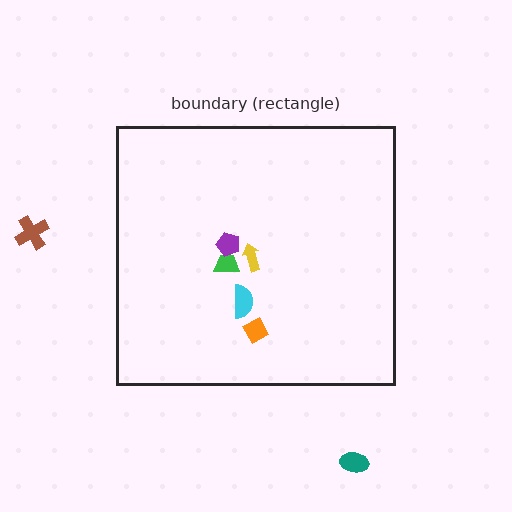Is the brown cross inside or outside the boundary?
Outside.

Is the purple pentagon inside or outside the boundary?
Inside.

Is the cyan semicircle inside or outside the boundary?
Inside.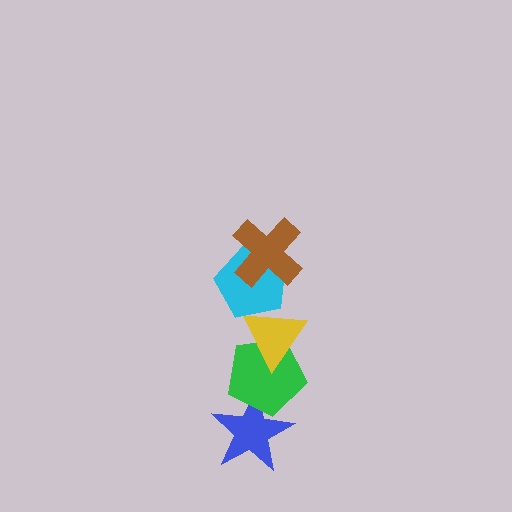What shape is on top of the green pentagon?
The yellow triangle is on top of the green pentagon.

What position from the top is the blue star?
The blue star is 5th from the top.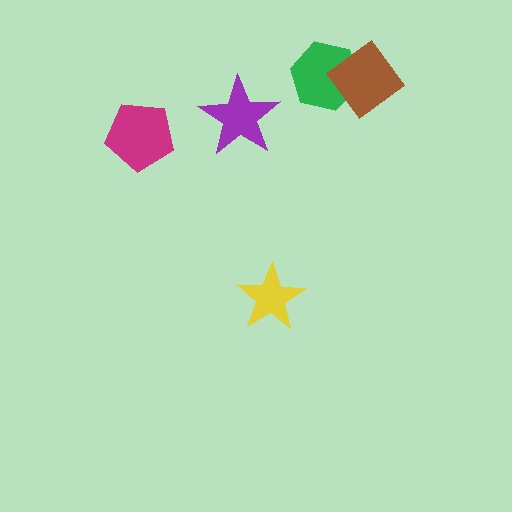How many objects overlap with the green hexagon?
1 object overlaps with the green hexagon.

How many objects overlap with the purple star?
0 objects overlap with the purple star.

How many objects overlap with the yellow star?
0 objects overlap with the yellow star.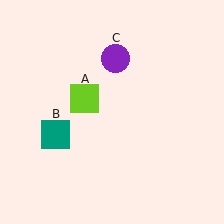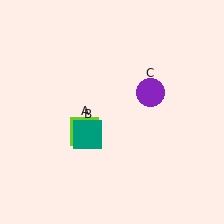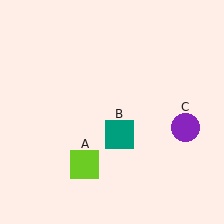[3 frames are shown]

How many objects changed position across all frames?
3 objects changed position: lime square (object A), teal square (object B), purple circle (object C).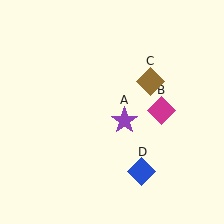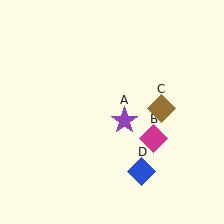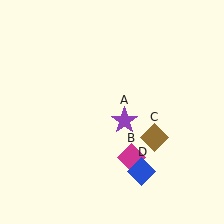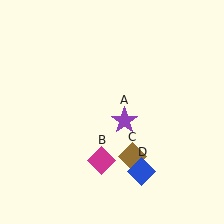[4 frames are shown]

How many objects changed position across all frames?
2 objects changed position: magenta diamond (object B), brown diamond (object C).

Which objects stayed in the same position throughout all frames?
Purple star (object A) and blue diamond (object D) remained stationary.